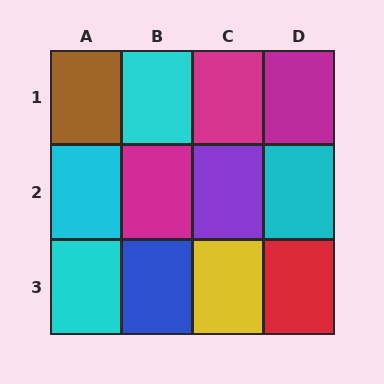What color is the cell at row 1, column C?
Magenta.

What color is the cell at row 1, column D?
Magenta.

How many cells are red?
1 cell is red.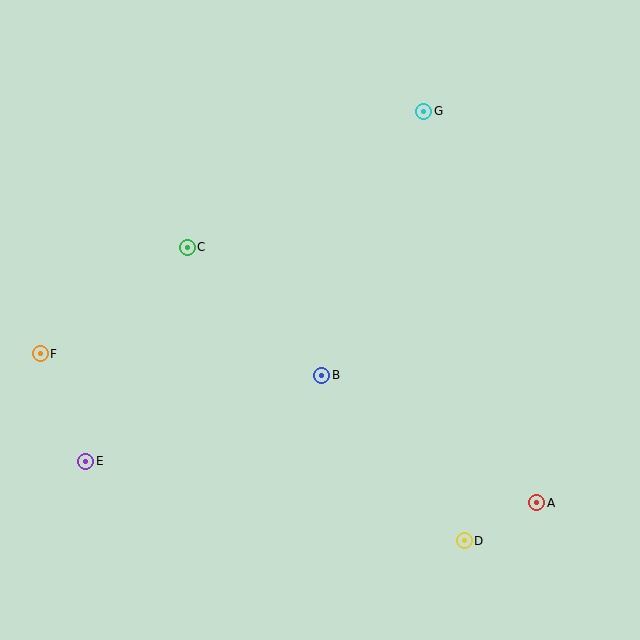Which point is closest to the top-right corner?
Point G is closest to the top-right corner.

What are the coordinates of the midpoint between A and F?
The midpoint between A and F is at (288, 428).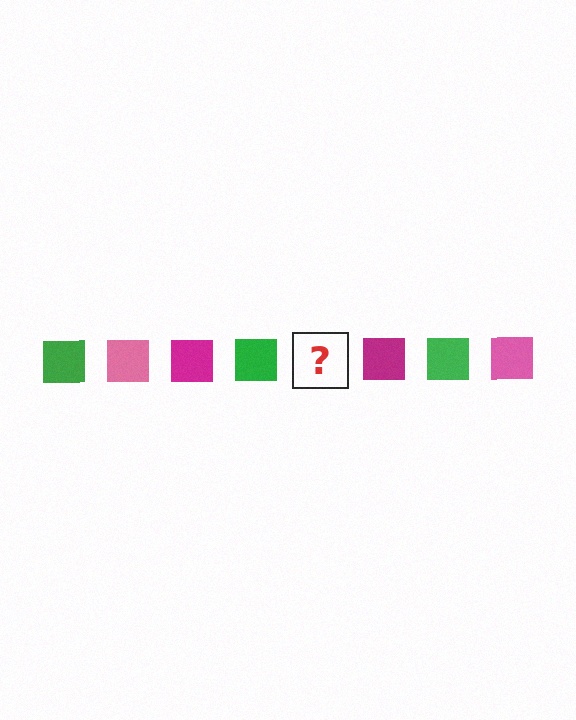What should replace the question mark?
The question mark should be replaced with a pink square.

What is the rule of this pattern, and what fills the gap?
The rule is that the pattern cycles through green, pink, magenta squares. The gap should be filled with a pink square.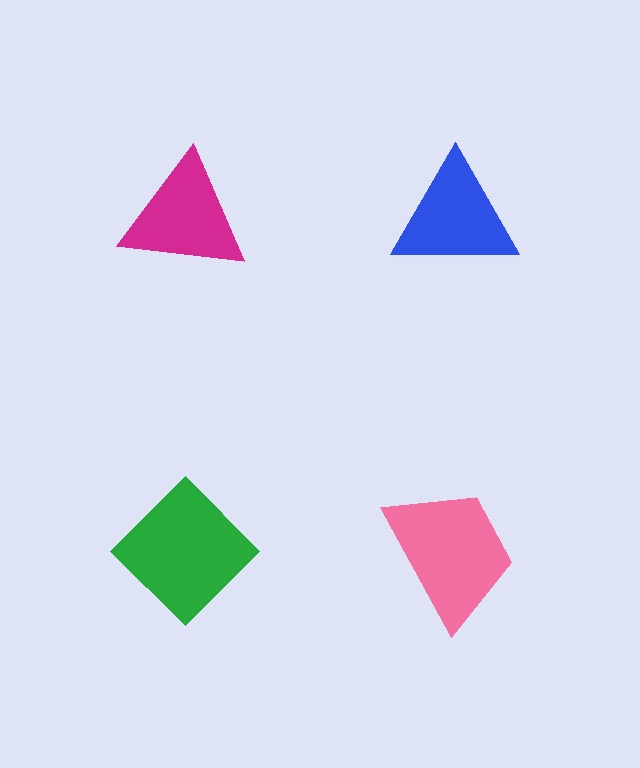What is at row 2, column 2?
A pink trapezoid.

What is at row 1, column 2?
A blue triangle.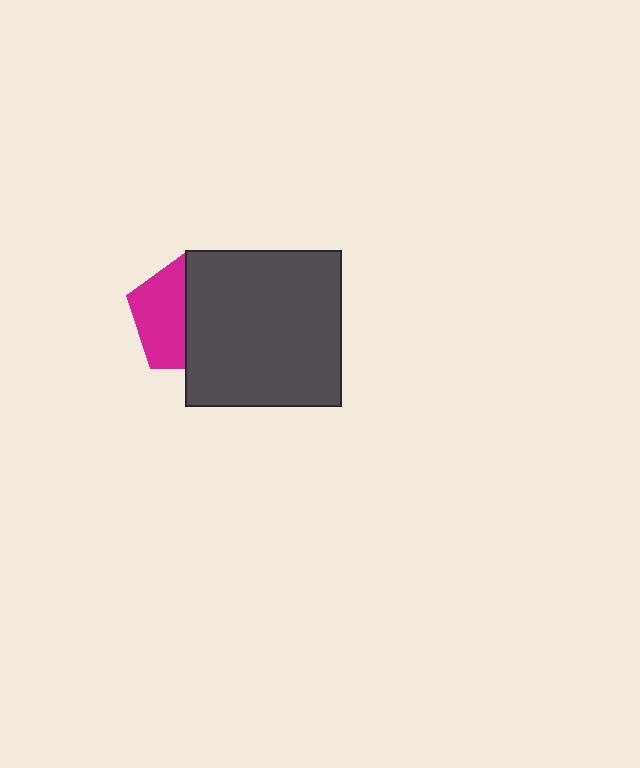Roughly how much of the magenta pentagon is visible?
About half of it is visible (roughly 46%).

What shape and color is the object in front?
The object in front is a dark gray square.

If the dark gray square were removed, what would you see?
You would see the complete magenta pentagon.